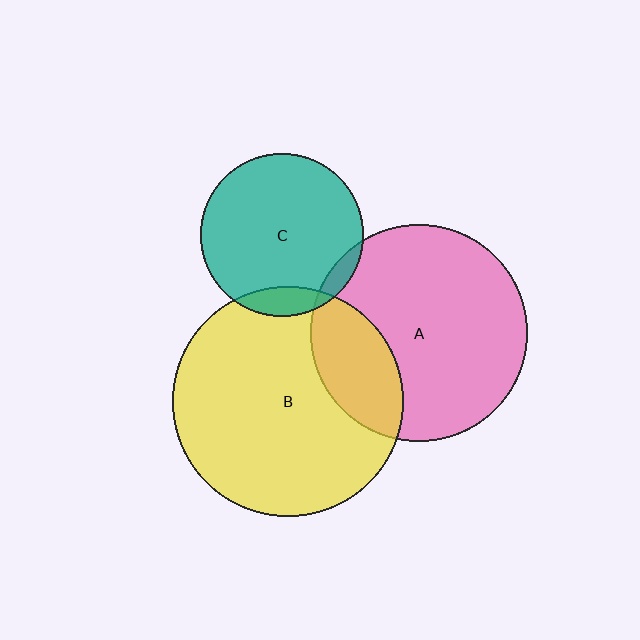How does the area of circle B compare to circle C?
Approximately 2.0 times.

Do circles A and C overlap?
Yes.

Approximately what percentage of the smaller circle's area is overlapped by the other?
Approximately 5%.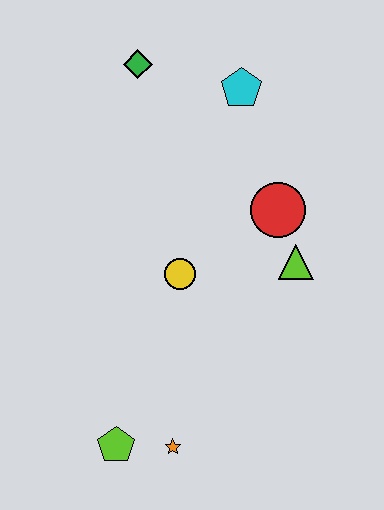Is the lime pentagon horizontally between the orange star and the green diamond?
No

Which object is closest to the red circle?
The lime triangle is closest to the red circle.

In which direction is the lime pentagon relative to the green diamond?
The lime pentagon is below the green diamond.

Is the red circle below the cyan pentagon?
Yes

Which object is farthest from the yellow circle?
The green diamond is farthest from the yellow circle.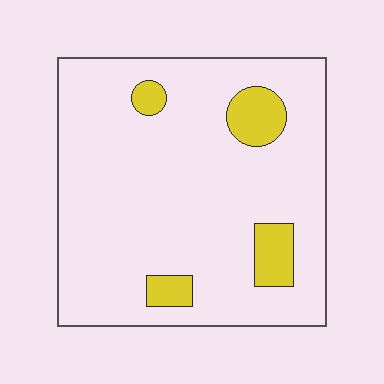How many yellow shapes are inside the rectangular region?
4.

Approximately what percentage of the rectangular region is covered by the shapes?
Approximately 10%.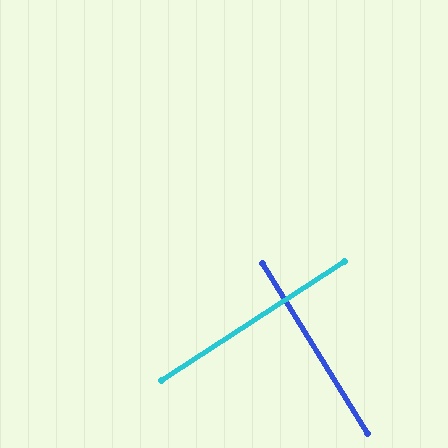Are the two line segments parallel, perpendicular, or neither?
Perpendicular — they meet at approximately 89°.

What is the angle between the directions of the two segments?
Approximately 89 degrees.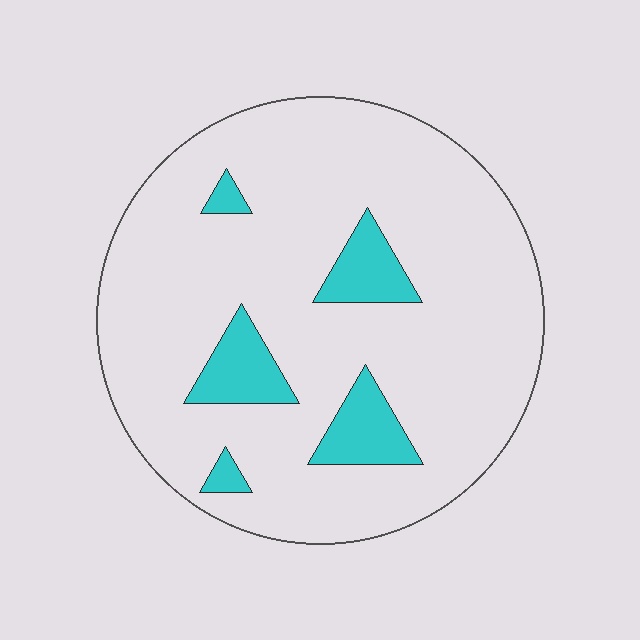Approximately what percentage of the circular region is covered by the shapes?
Approximately 15%.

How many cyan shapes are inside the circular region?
5.